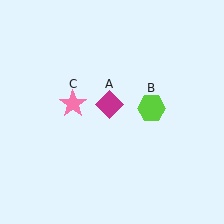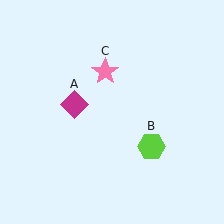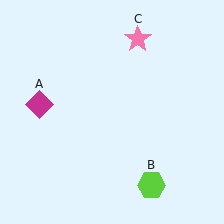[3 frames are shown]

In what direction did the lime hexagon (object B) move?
The lime hexagon (object B) moved down.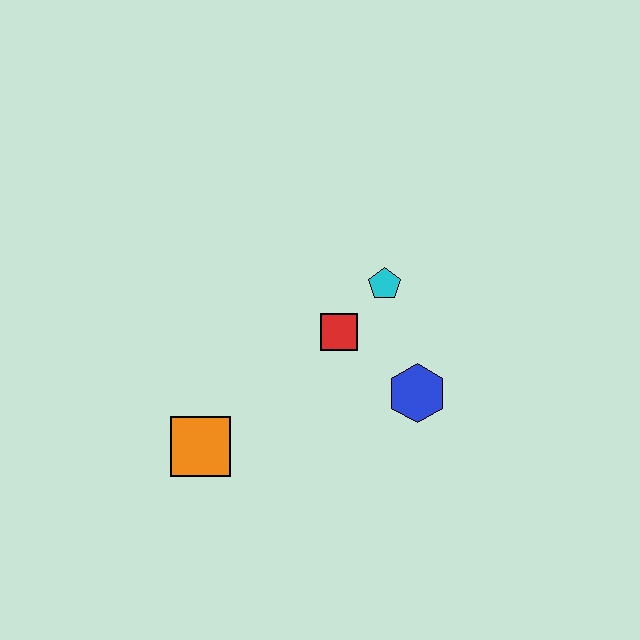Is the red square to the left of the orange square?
No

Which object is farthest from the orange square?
The cyan pentagon is farthest from the orange square.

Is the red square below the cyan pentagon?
Yes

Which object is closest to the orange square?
The red square is closest to the orange square.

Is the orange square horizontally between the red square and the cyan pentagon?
No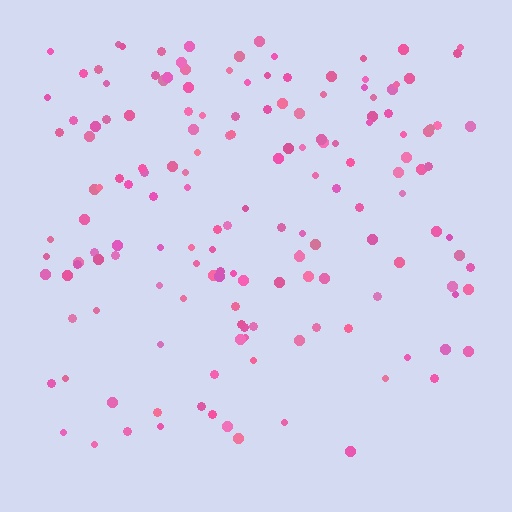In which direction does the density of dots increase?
From bottom to top, with the top side densest.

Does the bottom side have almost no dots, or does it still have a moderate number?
Still a moderate number, just noticeably fewer than the top.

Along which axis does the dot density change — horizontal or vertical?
Vertical.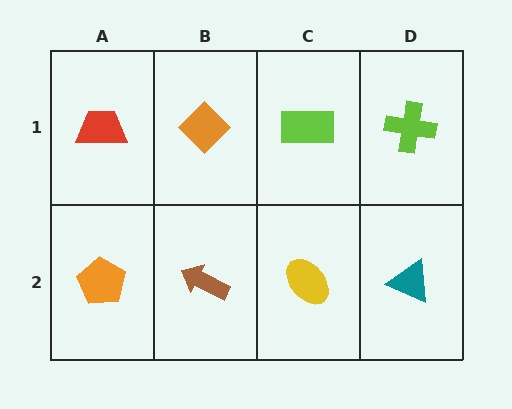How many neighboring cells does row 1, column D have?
2.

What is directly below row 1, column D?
A teal triangle.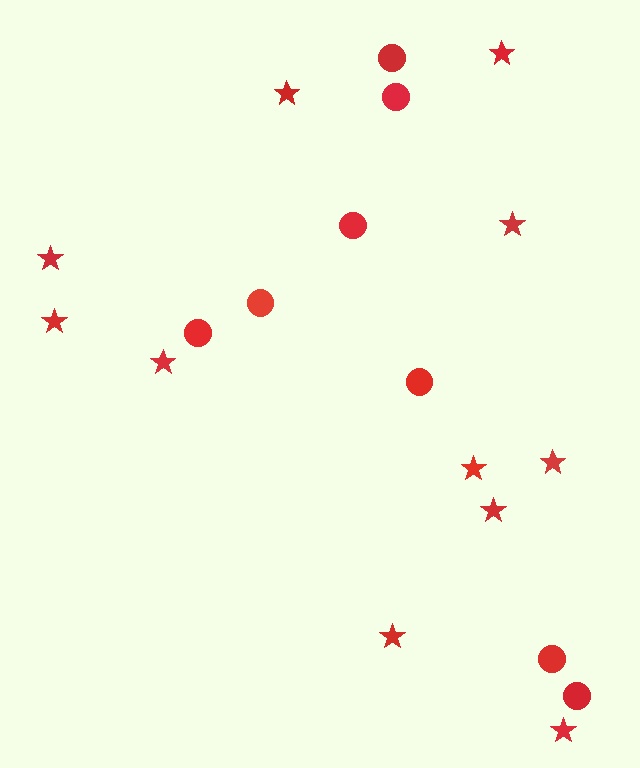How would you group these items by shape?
There are 2 groups: one group of stars (11) and one group of circles (8).